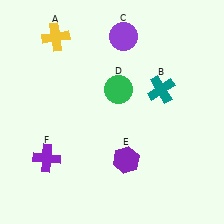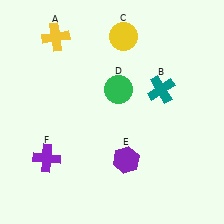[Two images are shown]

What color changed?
The circle (C) changed from purple in Image 1 to yellow in Image 2.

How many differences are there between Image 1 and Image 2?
There is 1 difference between the two images.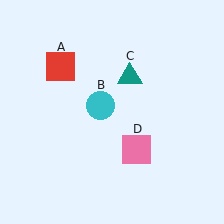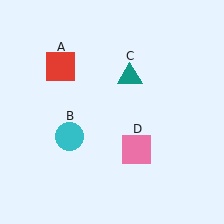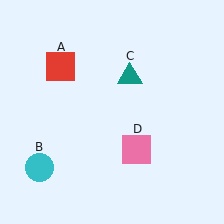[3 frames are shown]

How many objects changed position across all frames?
1 object changed position: cyan circle (object B).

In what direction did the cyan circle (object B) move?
The cyan circle (object B) moved down and to the left.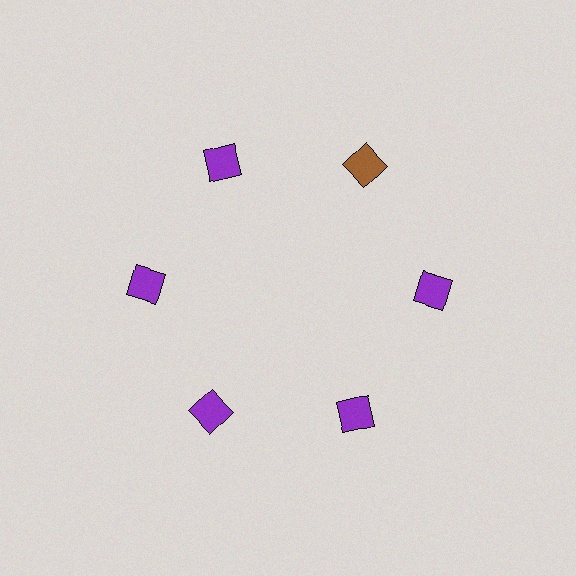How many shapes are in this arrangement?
There are 6 shapes arranged in a ring pattern.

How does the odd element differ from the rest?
It has a different color: brown instead of purple.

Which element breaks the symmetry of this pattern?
The brown diamond at roughly the 1 o'clock position breaks the symmetry. All other shapes are purple diamonds.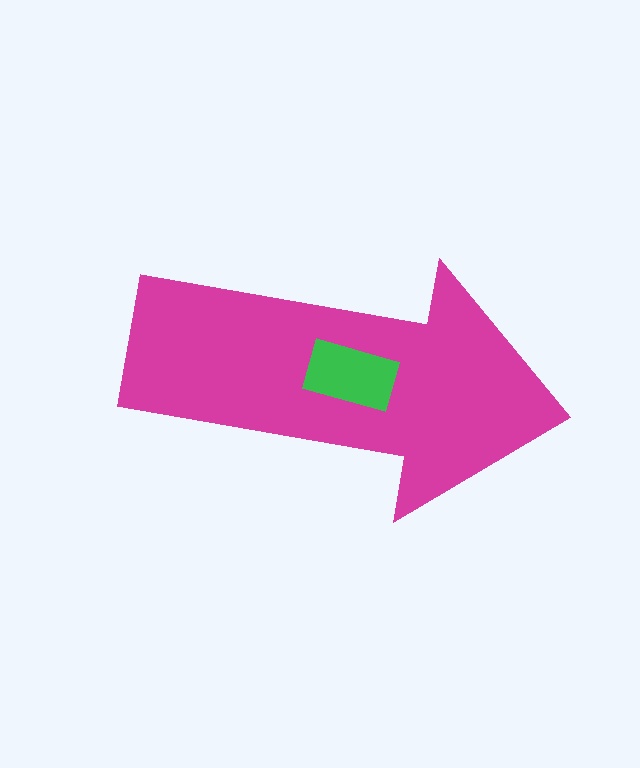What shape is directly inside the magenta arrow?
The green rectangle.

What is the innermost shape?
The green rectangle.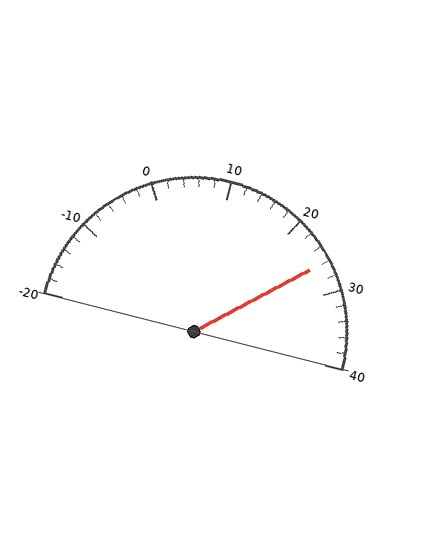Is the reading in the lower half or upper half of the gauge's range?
The reading is in the upper half of the range (-20 to 40).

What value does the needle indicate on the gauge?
The needle indicates approximately 26.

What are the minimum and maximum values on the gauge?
The gauge ranges from -20 to 40.